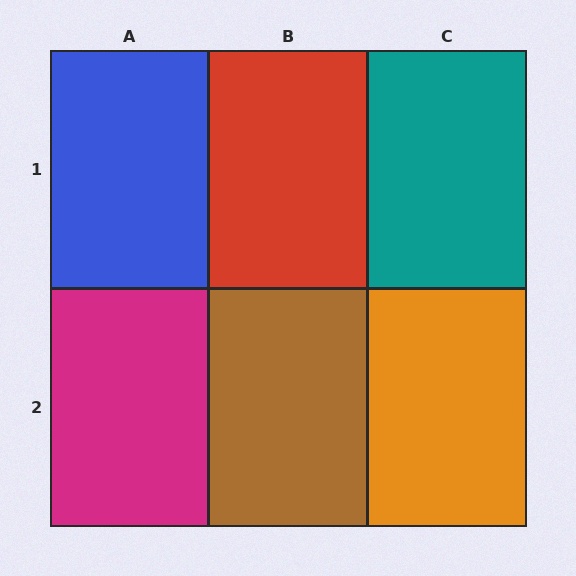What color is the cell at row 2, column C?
Orange.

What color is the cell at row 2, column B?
Brown.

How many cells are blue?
1 cell is blue.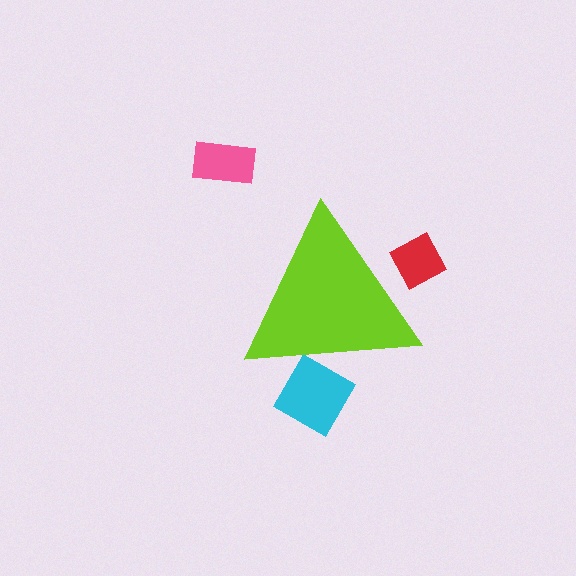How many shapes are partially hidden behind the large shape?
2 shapes are partially hidden.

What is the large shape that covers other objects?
A lime triangle.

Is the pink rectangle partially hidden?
No, the pink rectangle is fully visible.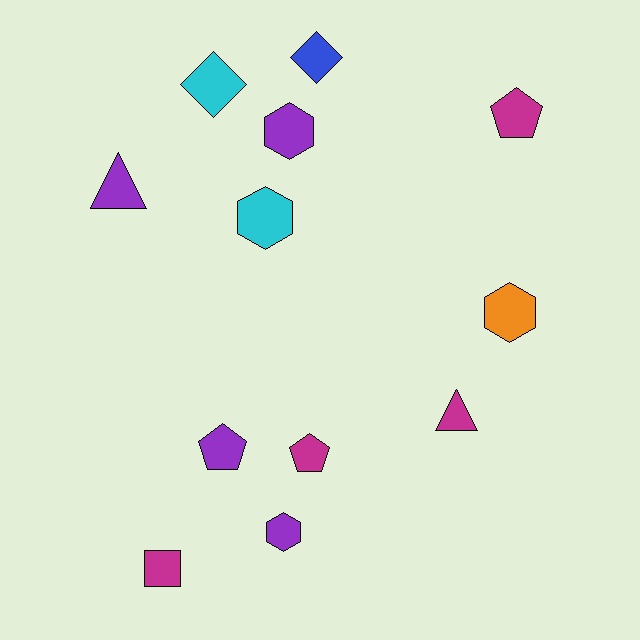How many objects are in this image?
There are 12 objects.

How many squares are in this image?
There is 1 square.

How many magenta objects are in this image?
There are 4 magenta objects.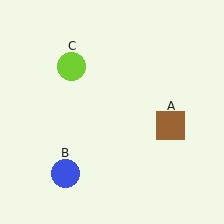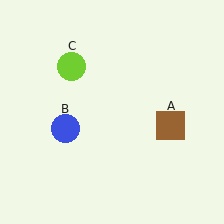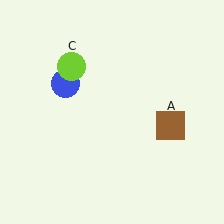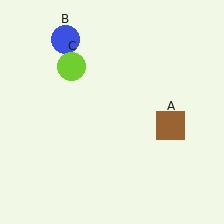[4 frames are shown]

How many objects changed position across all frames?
1 object changed position: blue circle (object B).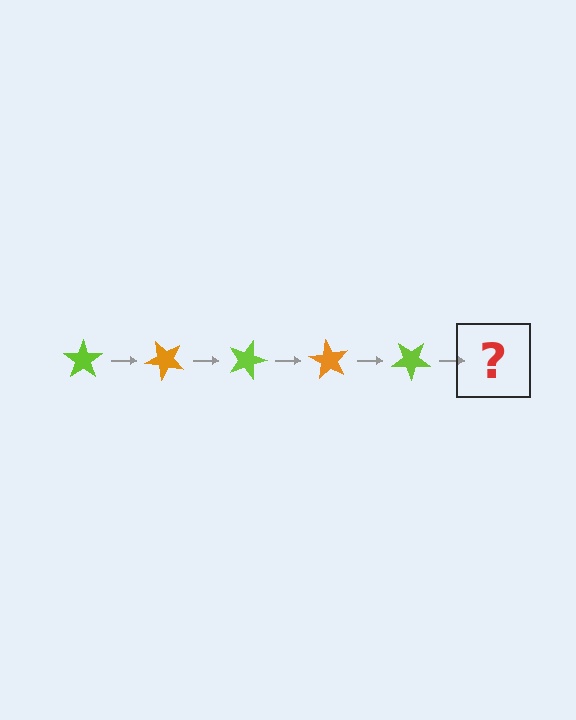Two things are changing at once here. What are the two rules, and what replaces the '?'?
The two rules are that it rotates 45 degrees each step and the color cycles through lime and orange. The '?' should be an orange star, rotated 225 degrees from the start.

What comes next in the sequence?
The next element should be an orange star, rotated 225 degrees from the start.